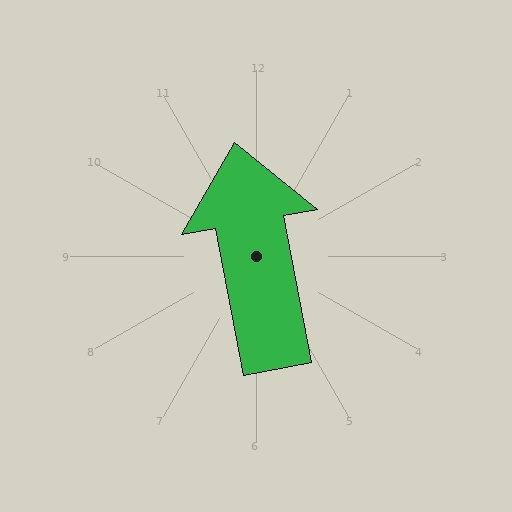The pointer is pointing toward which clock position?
Roughly 12 o'clock.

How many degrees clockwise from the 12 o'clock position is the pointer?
Approximately 349 degrees.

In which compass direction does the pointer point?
North.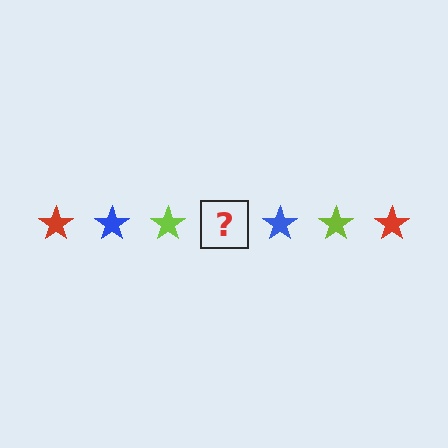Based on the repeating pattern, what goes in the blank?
The blank should be a red star.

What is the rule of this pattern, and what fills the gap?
The rule is that the pattern cycles through red, blue, lime stars. The gap should be filled with a red star.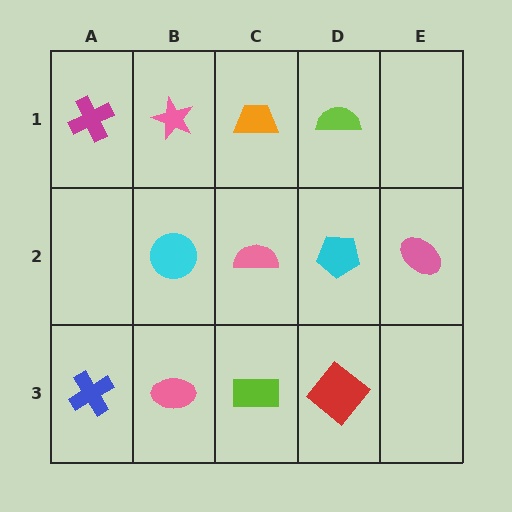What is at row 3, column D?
A red diamond.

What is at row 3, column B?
A pink ellipse.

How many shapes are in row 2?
4 shapes.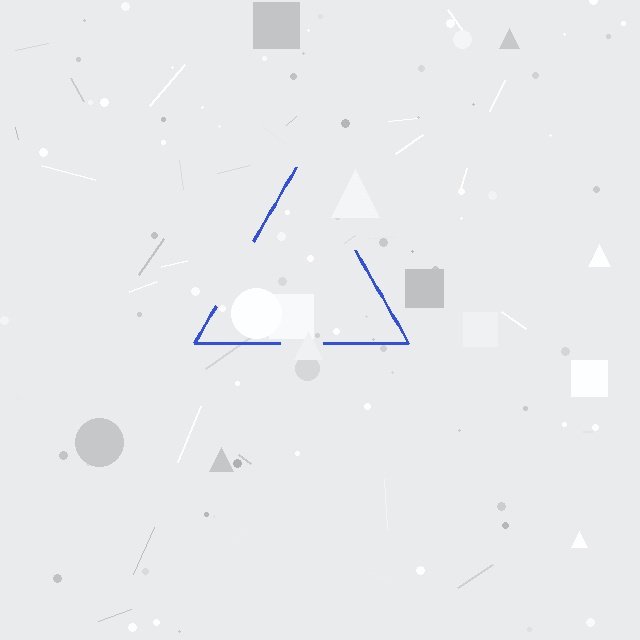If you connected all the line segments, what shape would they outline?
They would outline a triangle.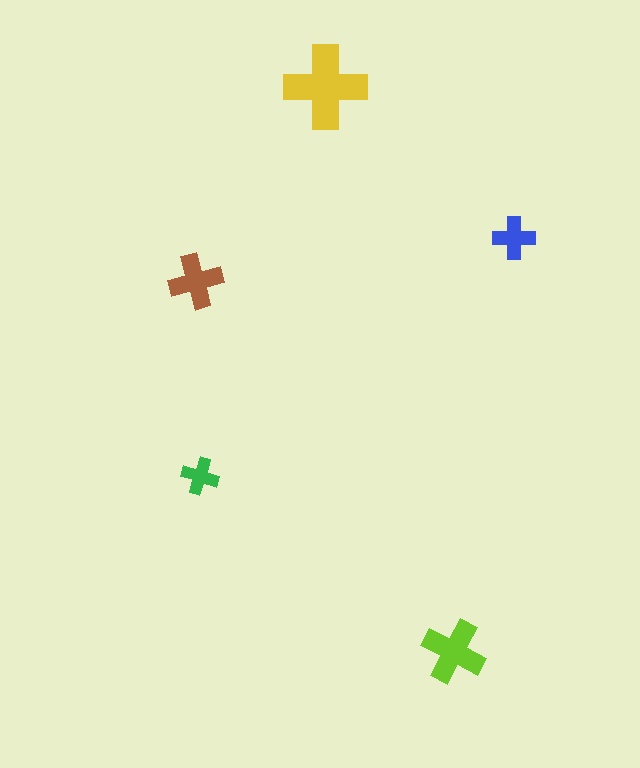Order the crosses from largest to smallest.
the yellow one, the lime one, the brown one, the blue one, the green one.